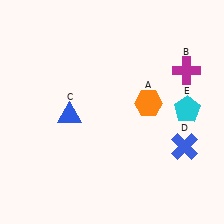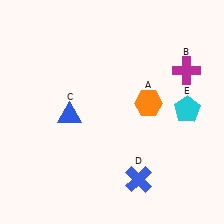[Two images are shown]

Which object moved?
The blue cross (D) moved left.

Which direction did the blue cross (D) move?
The blue cross (D) moved left.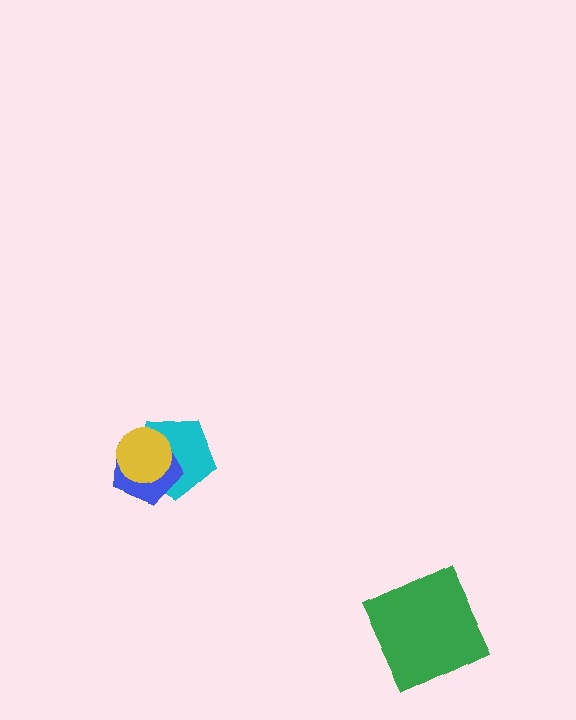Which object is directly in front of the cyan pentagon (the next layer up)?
The blue pentagon is directly in front of the cyan pentagon.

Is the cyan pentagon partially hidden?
Yes, it is partially covered by another shape.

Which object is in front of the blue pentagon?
The yellow circle is in front of the blue pentagon.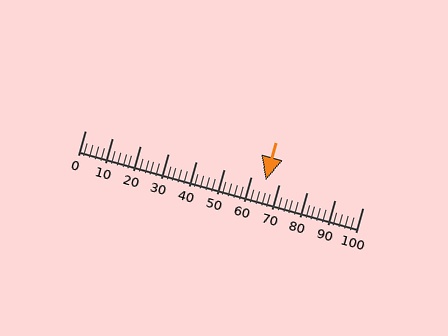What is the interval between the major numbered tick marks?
The major tick marks are spaced 10 units apart.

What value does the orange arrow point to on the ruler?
The orange arrow points to approximately 65.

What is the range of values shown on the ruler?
The ruler shows values from 0 to 100.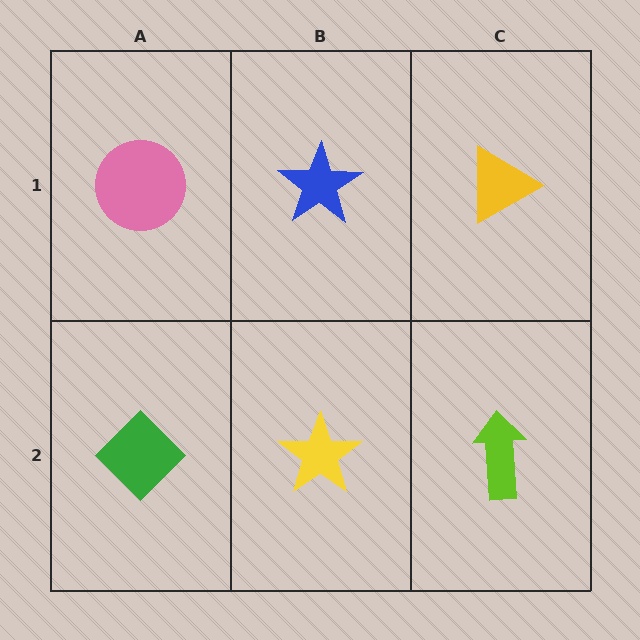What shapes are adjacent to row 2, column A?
A pink circle (row 1, column A), a yellow star (row 2, column B).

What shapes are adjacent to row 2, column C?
A yellow triangle (row 1, column C), a yellow star (row 2, column B).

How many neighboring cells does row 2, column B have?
3.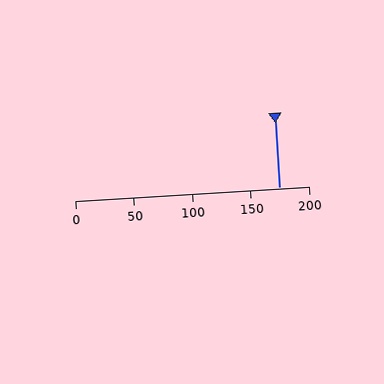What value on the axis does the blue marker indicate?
The marker indicates approximately 175.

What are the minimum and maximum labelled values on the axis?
The axis runs from 0 to 200.